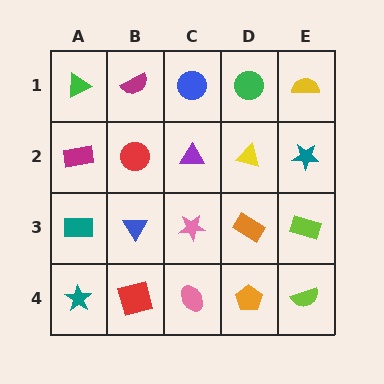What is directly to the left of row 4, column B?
A teal star.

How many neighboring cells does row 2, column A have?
3.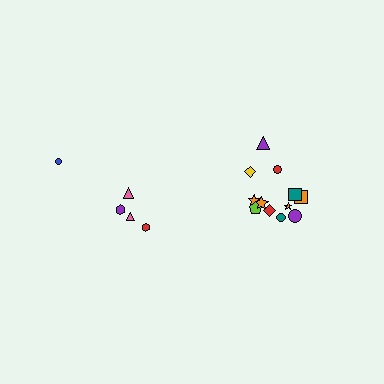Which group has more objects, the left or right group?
The right group.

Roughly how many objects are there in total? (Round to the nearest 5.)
Roughly 15 objects in total.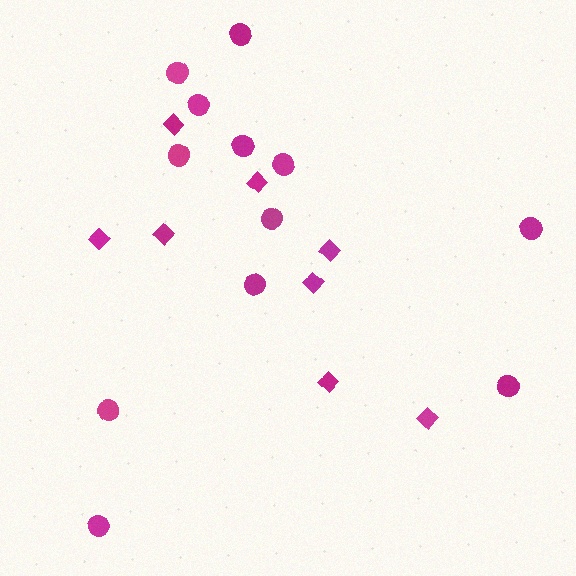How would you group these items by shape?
There are 2 groups: one group of diamonds (8) and one group of circles (12).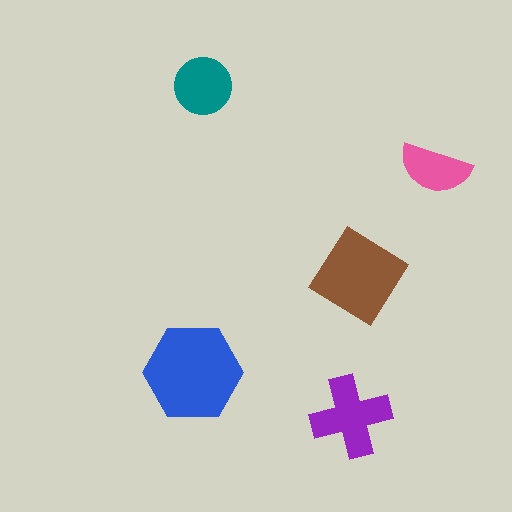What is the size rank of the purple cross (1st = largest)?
3rd.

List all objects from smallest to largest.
The pink semicircle, the teal circle, the purple cross, the brown diamond, the blue hexagon.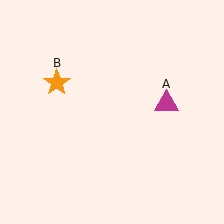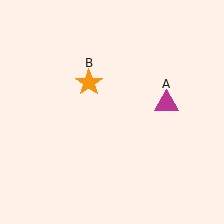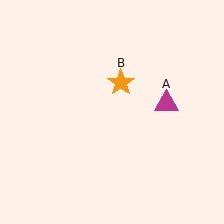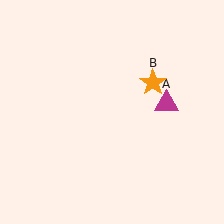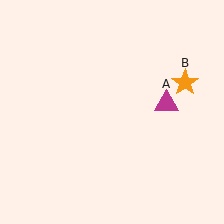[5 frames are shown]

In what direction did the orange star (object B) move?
The orange star (object B) moved right.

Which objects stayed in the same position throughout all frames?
Magenta triangle (object A) remained stationary.